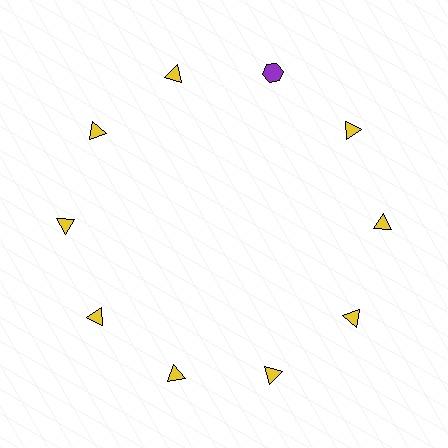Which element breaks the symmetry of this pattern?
The purple hexagon at roughly the 1 o'clock position breaks the symmetry. All other shapes are yellow triangles.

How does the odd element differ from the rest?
It differs in both color (purple instead of yellow) and shape (hexagon instead of triangle).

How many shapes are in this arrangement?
There are 10 shapes arranged in a ring pattern.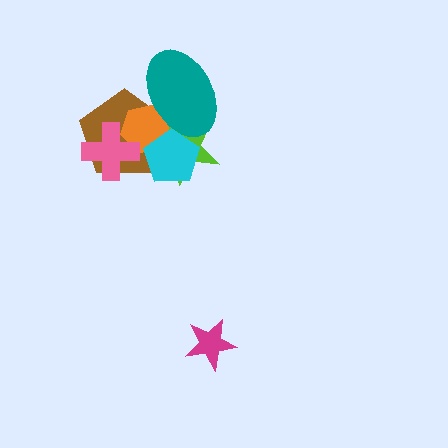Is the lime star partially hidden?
Yes, it is partially covered by another shape.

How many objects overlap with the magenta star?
0 objects overlap with the magenta star.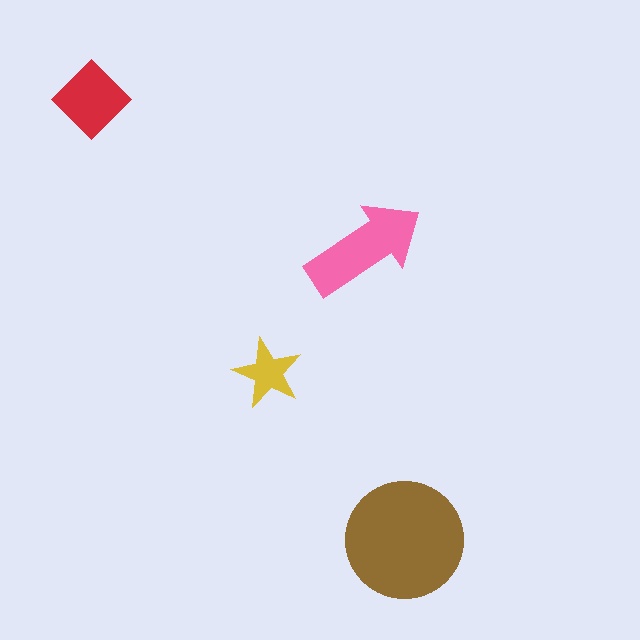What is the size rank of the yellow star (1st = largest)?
4th.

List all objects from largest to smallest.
The brown circle, the pink arrow, the red diamond, the yellow star.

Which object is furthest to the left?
The red diamond is leftmost.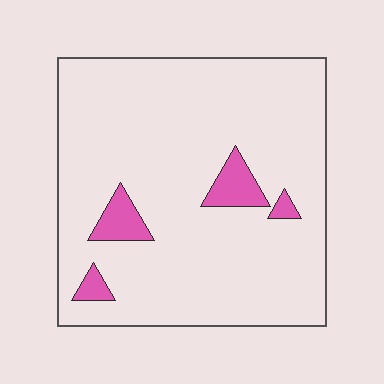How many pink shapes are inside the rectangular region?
4.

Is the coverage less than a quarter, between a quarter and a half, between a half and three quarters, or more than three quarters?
Less than a quarter.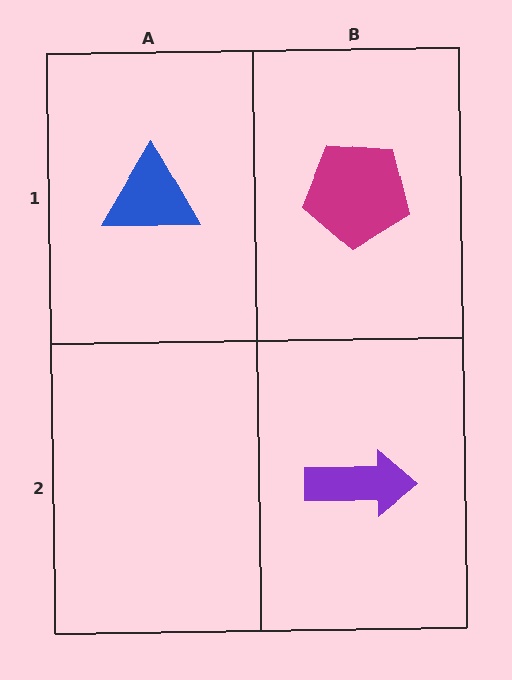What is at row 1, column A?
A blue triangle.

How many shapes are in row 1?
2 shapes.